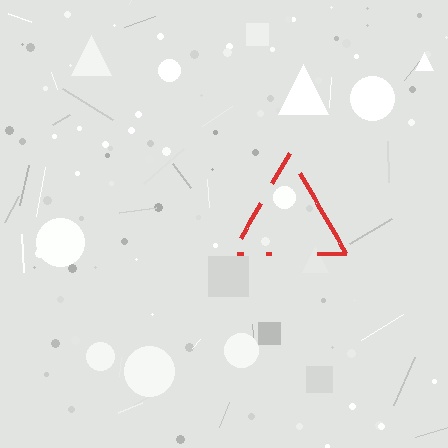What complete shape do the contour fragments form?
The contour fragments form a triangle.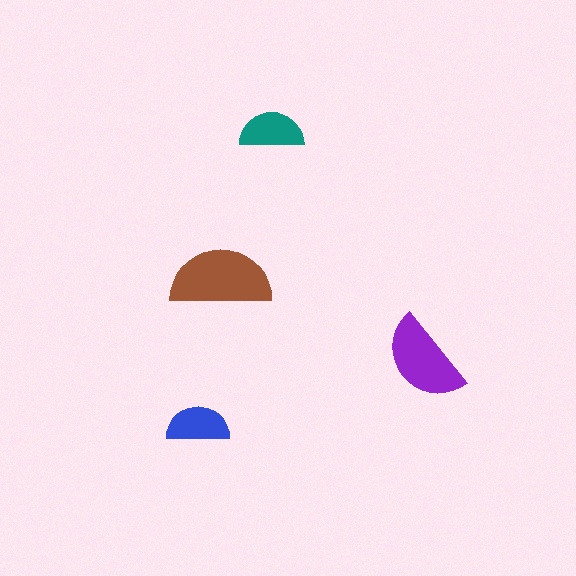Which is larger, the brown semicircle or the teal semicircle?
The brown one.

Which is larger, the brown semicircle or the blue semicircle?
The brown one.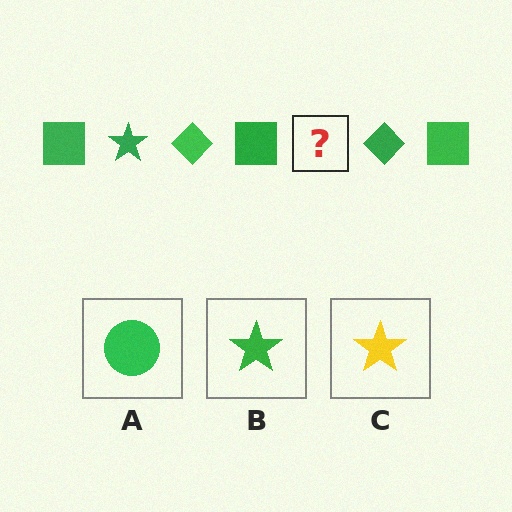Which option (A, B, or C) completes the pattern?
B.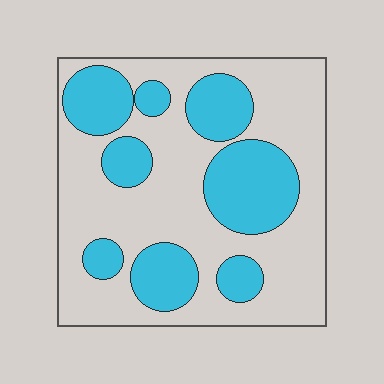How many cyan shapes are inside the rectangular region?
8.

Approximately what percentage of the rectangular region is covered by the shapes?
Approximately 35%.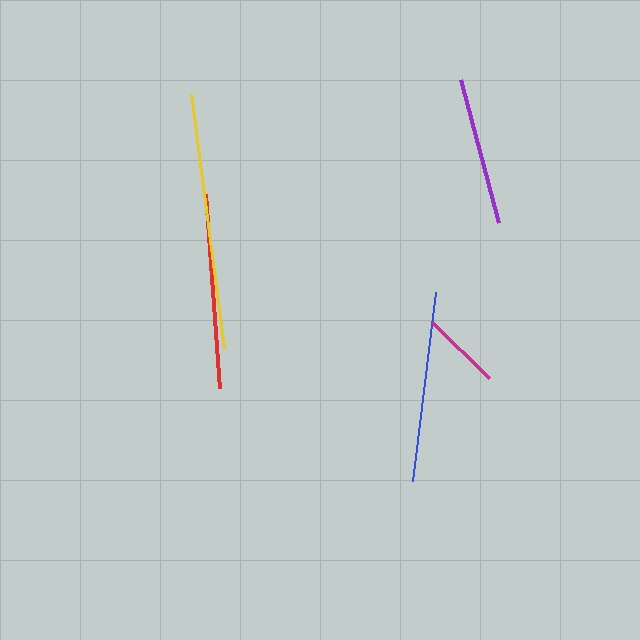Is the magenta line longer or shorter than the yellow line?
The yellow line is longer than the magenta line.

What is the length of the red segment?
The red segment is approximately 194 pixels long.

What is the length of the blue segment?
The blue segment is approximately 190 pixels long.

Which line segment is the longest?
The yellow line is the longest at approximately 256 pixels.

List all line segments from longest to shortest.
From longest to shortest: yellow, red, blue, purple, magenta.